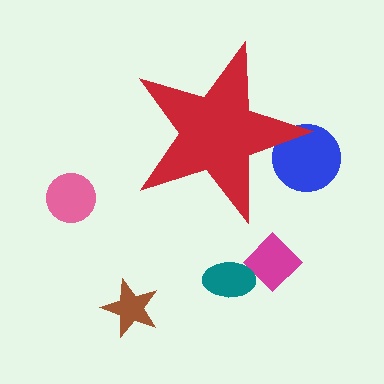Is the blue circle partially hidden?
Yes, the blue circle is partially hidden behind the red star.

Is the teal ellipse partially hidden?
No, the teal ellipse is fully visible.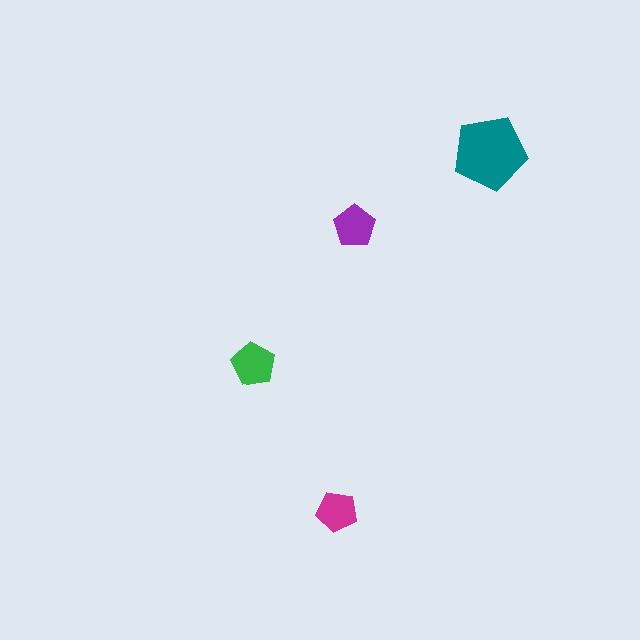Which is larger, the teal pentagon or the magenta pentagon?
The teal one.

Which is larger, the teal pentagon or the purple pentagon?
The teal one.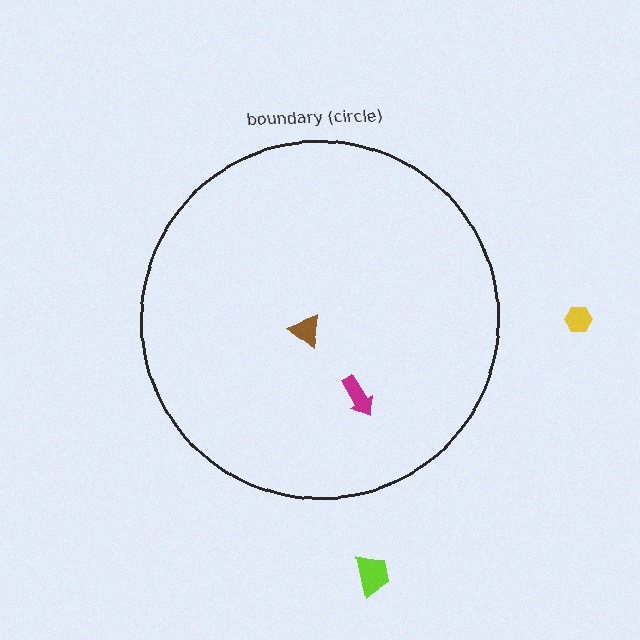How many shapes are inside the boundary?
2 inside, 2 outside.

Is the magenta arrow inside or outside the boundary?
Inside.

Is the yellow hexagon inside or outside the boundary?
Outside.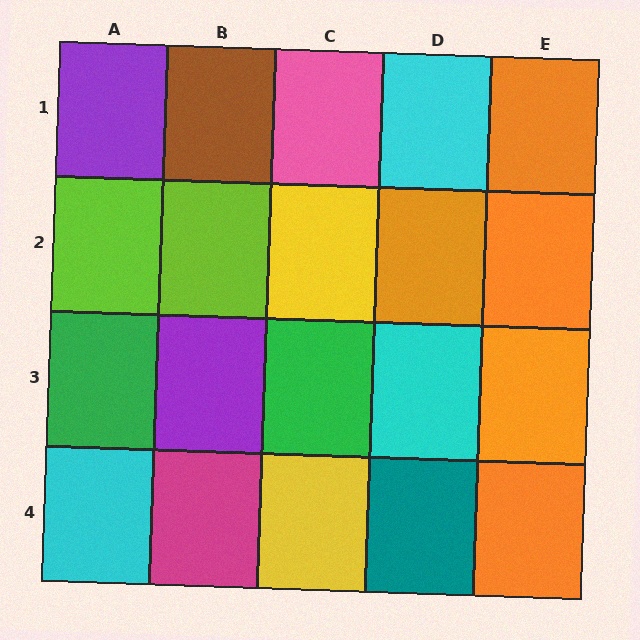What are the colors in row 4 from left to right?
Cyan, magenta, yellow, teal, orange.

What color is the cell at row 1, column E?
Orange.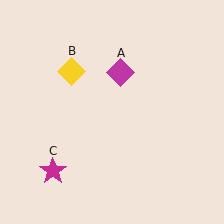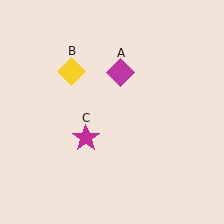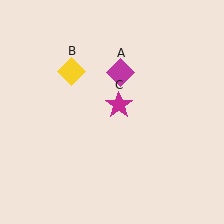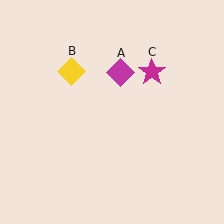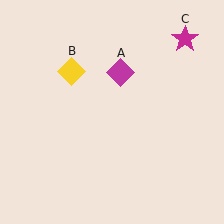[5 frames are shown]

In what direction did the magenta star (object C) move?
The magenta star (object C) moved up and to the right.